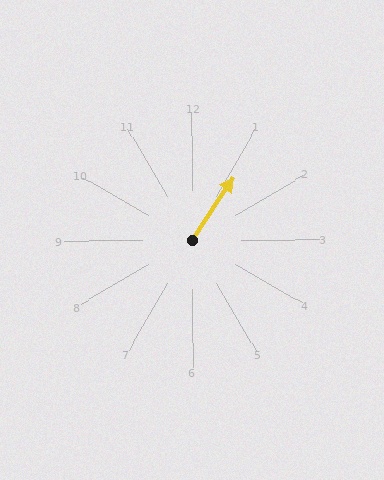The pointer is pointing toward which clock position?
Roughly 1 o'clock.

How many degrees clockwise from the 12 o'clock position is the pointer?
Approximately 33 degrees.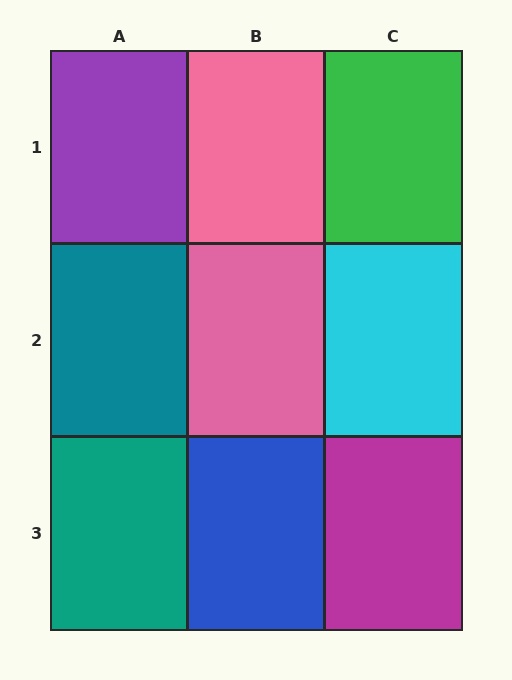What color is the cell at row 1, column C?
Green.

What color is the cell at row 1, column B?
Pink.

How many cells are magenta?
1 cell is magenta.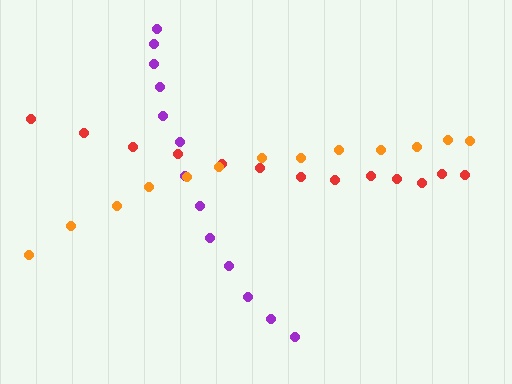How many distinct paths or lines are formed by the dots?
There are 3 distinct paths.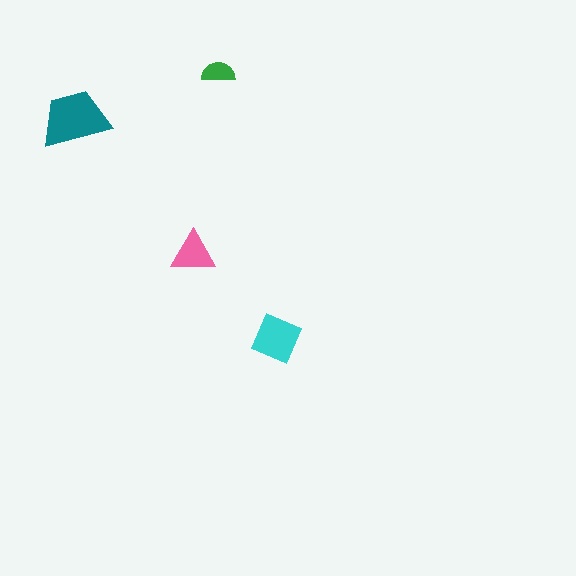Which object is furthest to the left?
The teal trapezoid is leftmost.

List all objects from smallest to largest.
The green semicircle, the pink triangle, the cyan diamond, the teal trapezoid.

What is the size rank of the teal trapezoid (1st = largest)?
1st.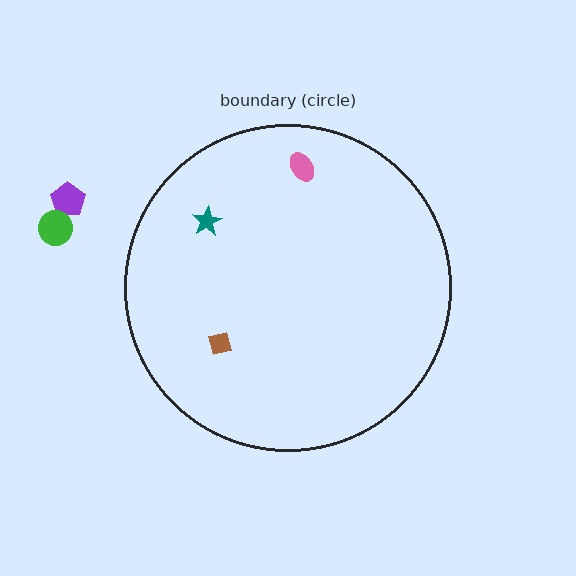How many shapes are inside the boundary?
3 inside, 2 outside.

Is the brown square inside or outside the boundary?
Inside.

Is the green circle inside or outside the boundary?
Outside.